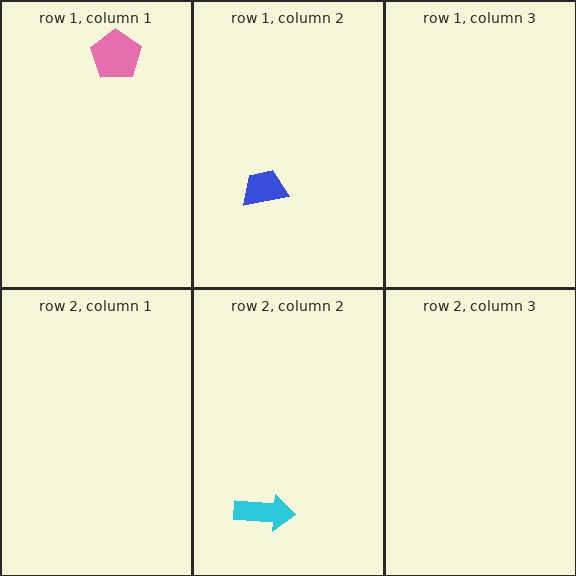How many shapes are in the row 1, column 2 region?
1.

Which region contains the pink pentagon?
The row 1, column 1 region.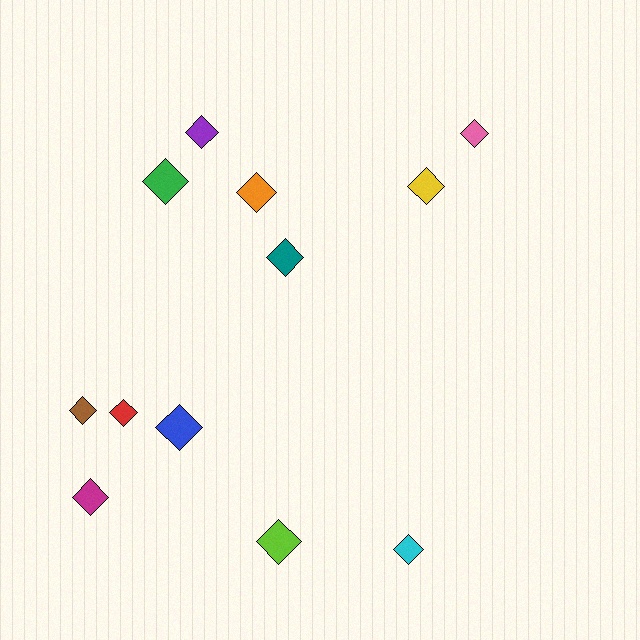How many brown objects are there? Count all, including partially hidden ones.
There is 1 brown object.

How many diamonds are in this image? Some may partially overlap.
There are 12 diamonds.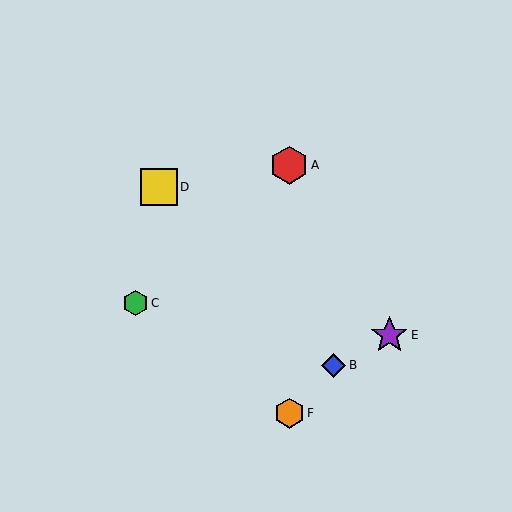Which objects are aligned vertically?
Objects A, F are aligned vertically.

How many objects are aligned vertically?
2 objects (A, F) are aligned vertically.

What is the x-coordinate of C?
Object C is at x≈135.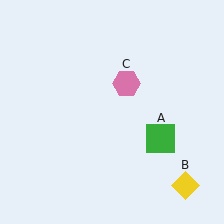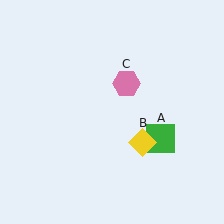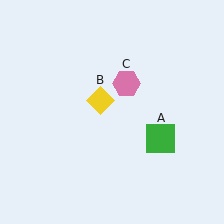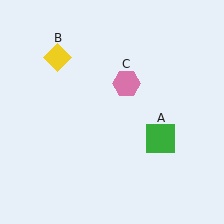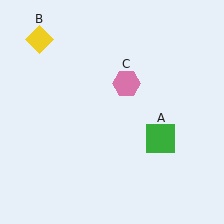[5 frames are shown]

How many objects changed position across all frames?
1 object changed position: yellow diamond (object B).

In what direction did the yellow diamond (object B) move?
The yellow diamond (object B) moved up and to the left.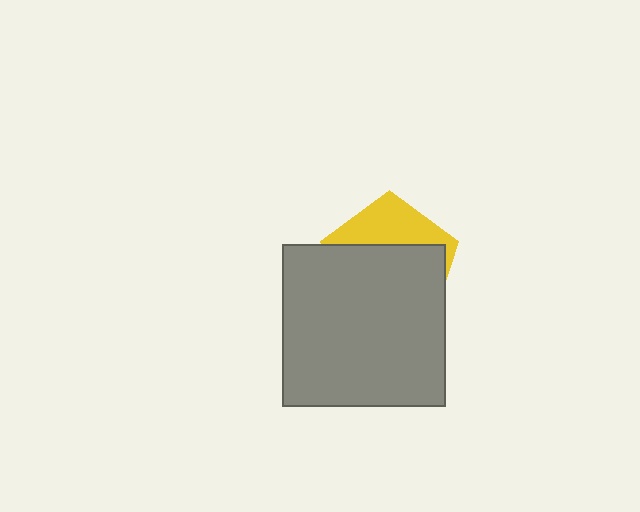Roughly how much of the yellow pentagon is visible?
A small part of it is visible (roughly 32%).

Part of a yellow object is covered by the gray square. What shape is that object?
It is a pentagon.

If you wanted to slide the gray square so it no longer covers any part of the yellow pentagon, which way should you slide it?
Slide it down — that is the most direct way to separate the two shapes.